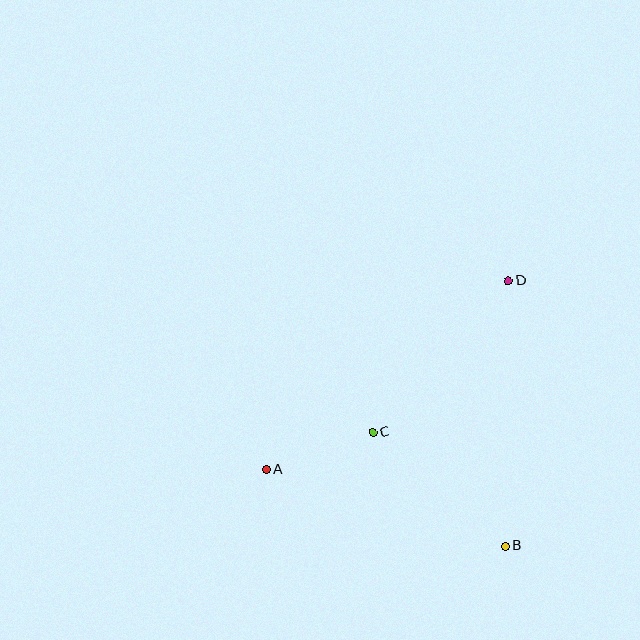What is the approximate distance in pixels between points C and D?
The distance between C and D is approximately 203 pixels.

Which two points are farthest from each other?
Points A and D are farthest from each other.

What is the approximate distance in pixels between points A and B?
The distance between A and B is approximately 252 pixels.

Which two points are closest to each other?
Points A and C are closest to each other.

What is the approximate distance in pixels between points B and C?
The distance between B and C is approximately 175 pixels.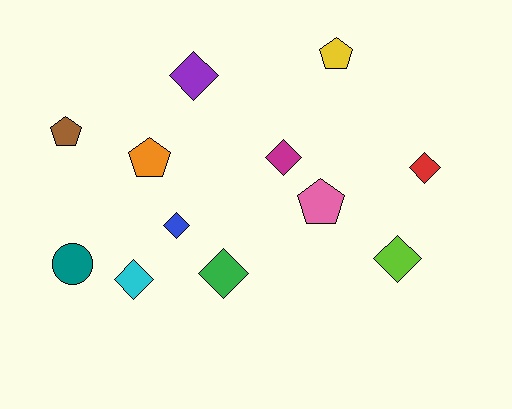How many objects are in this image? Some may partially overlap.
There are 12 objects.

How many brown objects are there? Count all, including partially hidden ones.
There is 1 brown object.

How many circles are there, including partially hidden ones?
There is 1 circle.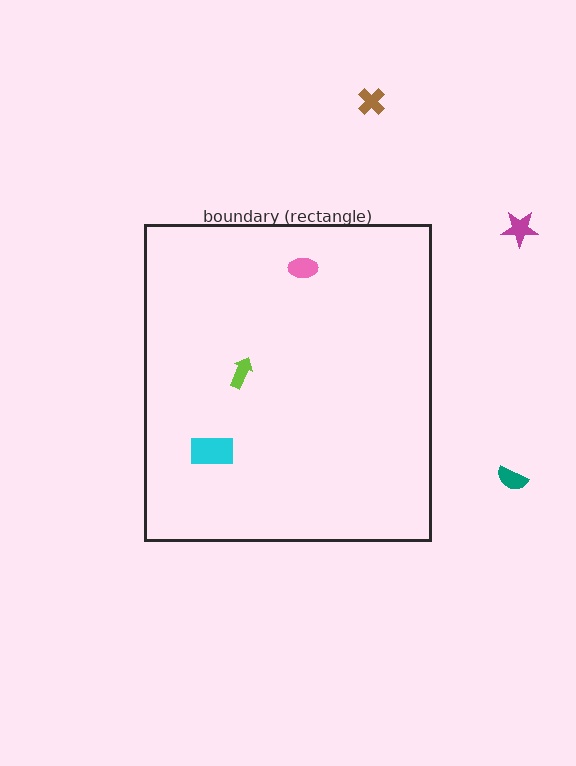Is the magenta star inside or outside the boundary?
Outside.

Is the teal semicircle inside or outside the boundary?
Outside.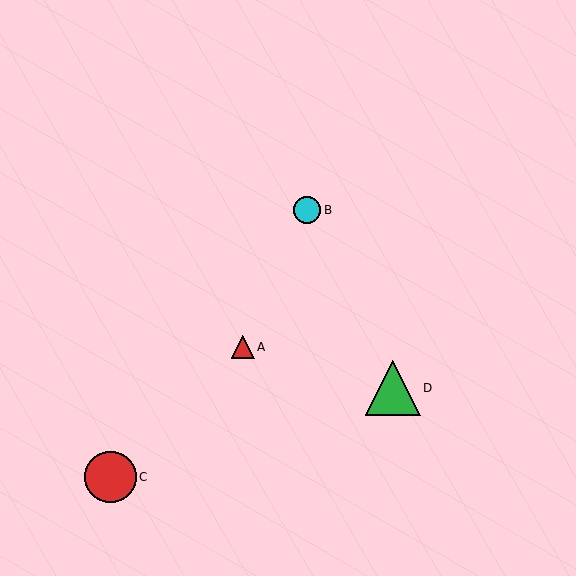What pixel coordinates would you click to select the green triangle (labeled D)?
Click at (393, 388) to select the green triangle D.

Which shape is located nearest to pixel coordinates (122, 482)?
The red circle (labeled C) at (110, 477) is nearest to that location.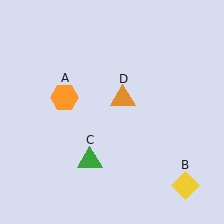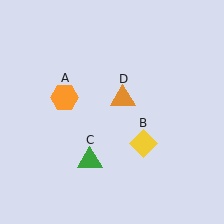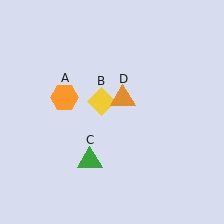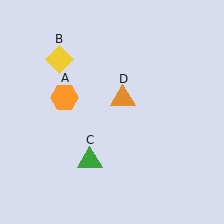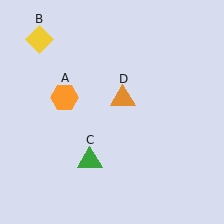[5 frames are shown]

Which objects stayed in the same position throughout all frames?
Orange hexagon (object A) and green triangle (object C) and orange triangle (object D) remained stationary.